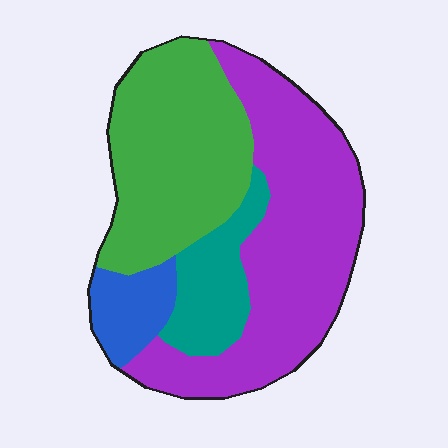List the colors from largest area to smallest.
From largest to smallest: purple, green, teal, blue.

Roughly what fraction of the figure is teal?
Teal takes up less than a quarter of the figure.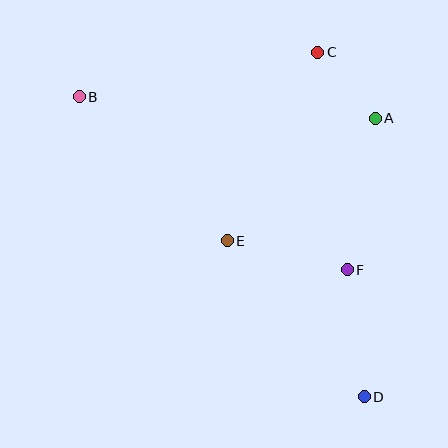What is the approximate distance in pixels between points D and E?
The distance between D and E is approximately 207 pixels.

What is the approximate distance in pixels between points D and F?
The distance between D and F is approximately 128 pixels.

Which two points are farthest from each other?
Points B and D are farthest from each other.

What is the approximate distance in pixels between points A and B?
The distance between A and B is approximately 297 pixels.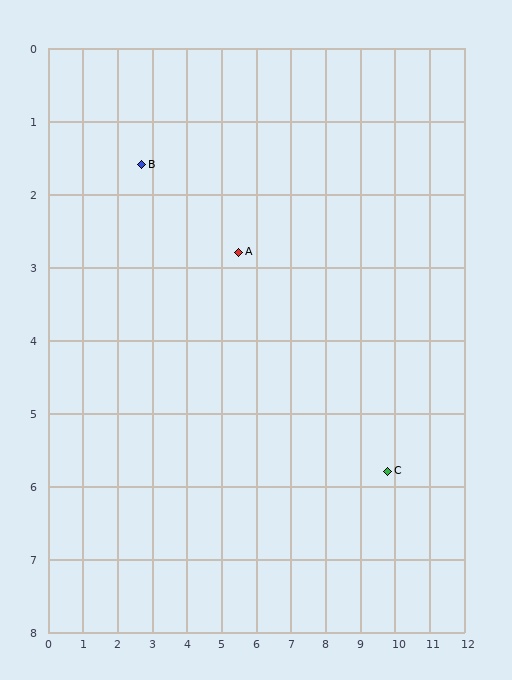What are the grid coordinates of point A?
Point A is at approximately (5.5, 2.8).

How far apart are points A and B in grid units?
Points A and B are about 3.0 grid units apart.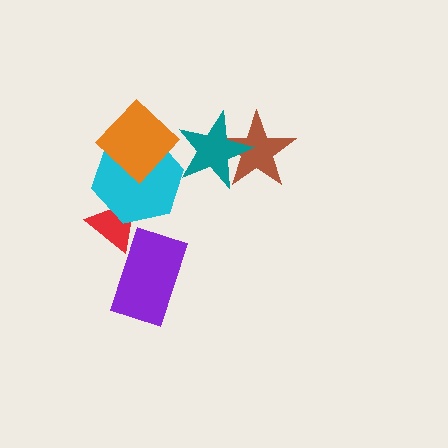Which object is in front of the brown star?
The teal star is in front of the brown star.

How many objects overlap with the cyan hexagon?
2 objects overlap with the cyan hexagon.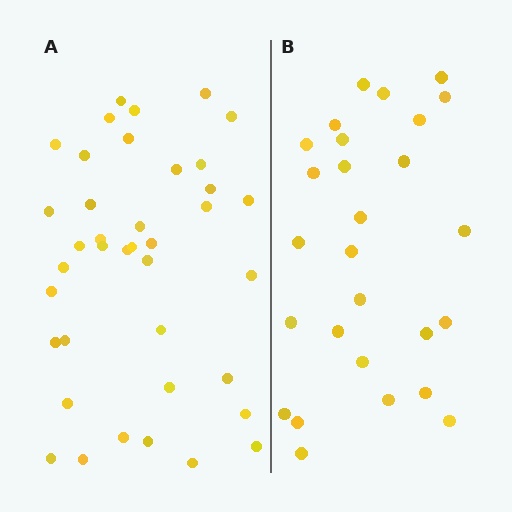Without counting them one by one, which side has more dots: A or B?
Region A (the left region) has more dots.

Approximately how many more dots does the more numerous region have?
Region A has roughly 12 or so more dots than region B.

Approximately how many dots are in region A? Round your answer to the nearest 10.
About 40 dots. (The exact count is 39, which rounds to 40.)